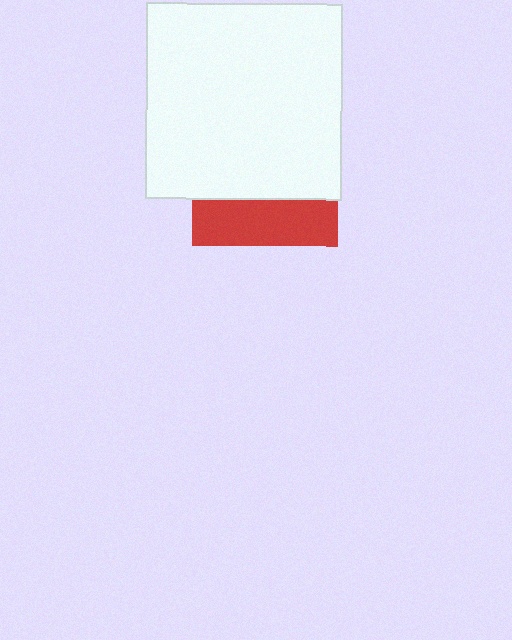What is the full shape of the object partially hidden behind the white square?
The partially hidden object is a red square.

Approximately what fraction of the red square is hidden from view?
Roughly 68% of the red square is hidden behind the white square.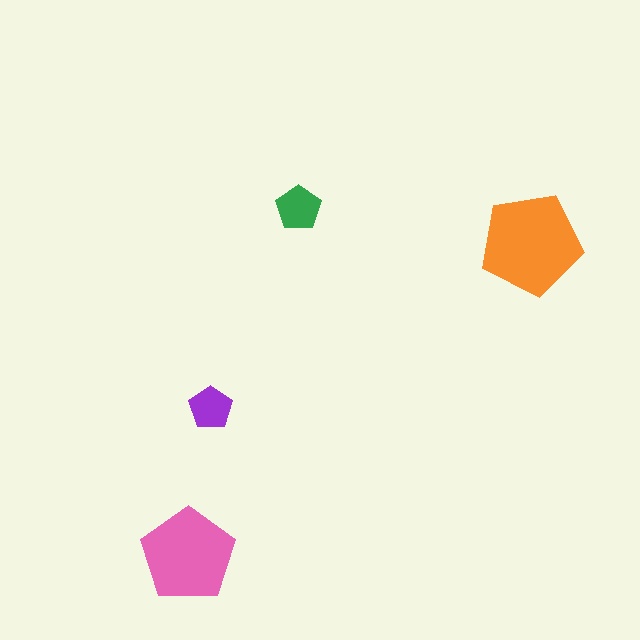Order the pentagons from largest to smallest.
the orange one, the pink one, the green one, the purple one.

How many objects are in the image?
There are 4 objects in the image.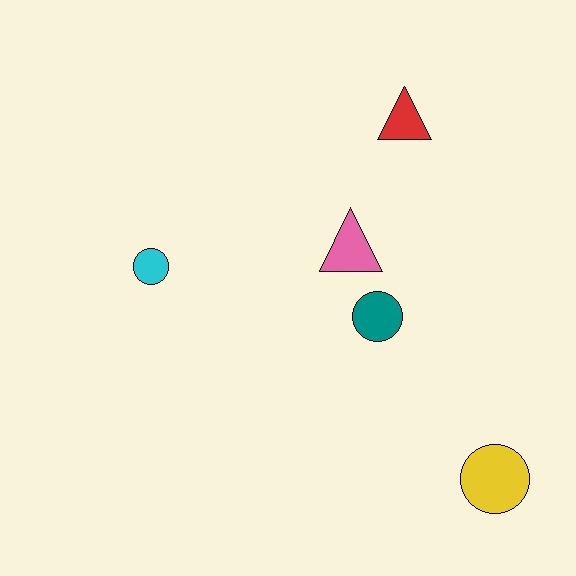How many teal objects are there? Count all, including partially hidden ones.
There is 1 teal object.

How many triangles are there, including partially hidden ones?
There are 2 triangles.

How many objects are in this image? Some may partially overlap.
There are 5 objects.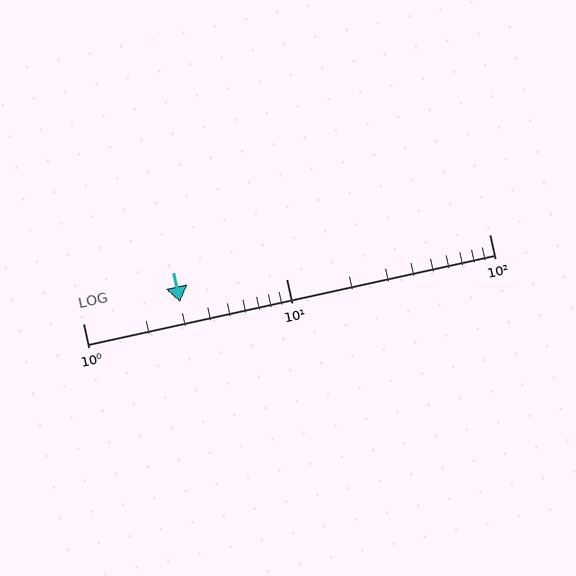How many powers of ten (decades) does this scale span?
The scale spans 2 decades, from 1 to 100.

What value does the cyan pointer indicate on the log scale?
The pointer indicates approximately 3.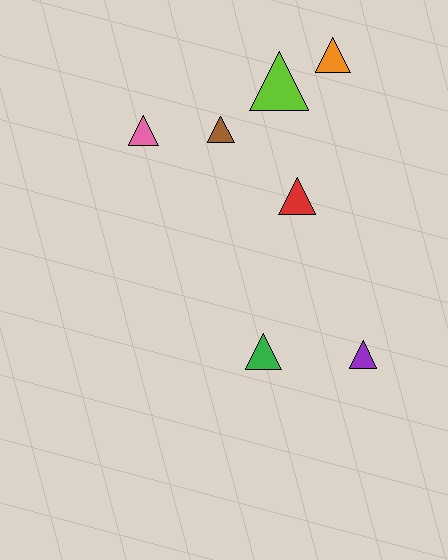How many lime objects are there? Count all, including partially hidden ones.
There is 1 lime object.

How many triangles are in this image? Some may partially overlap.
There are 7 triangles.